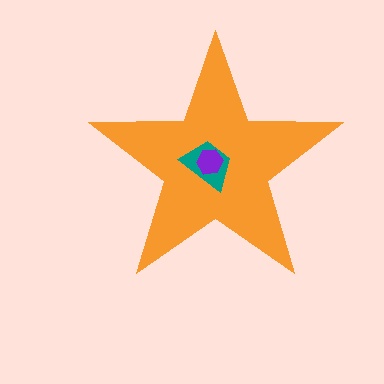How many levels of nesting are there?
3.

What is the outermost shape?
The orange star.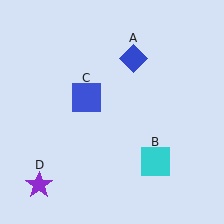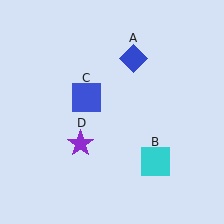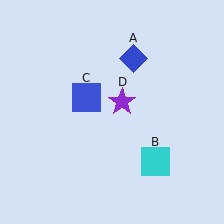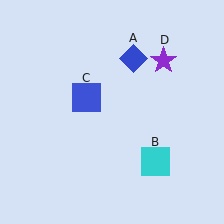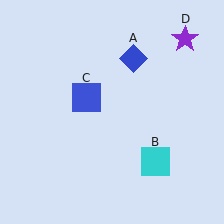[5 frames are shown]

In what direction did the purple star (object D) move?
The purple star (object D) moved up and to the right.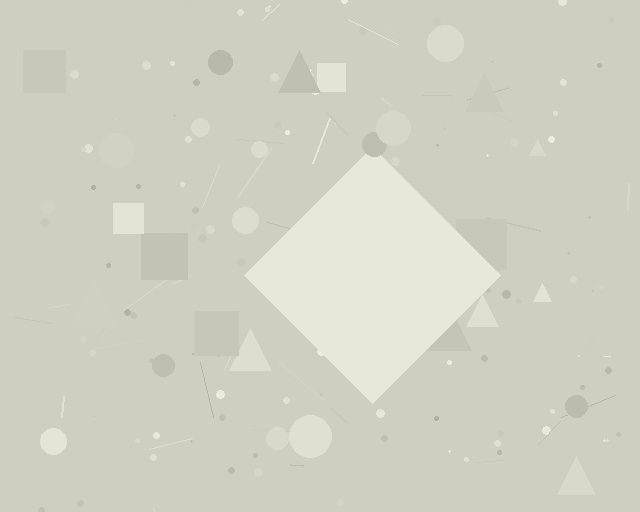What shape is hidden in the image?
A diamond is hidden in the image.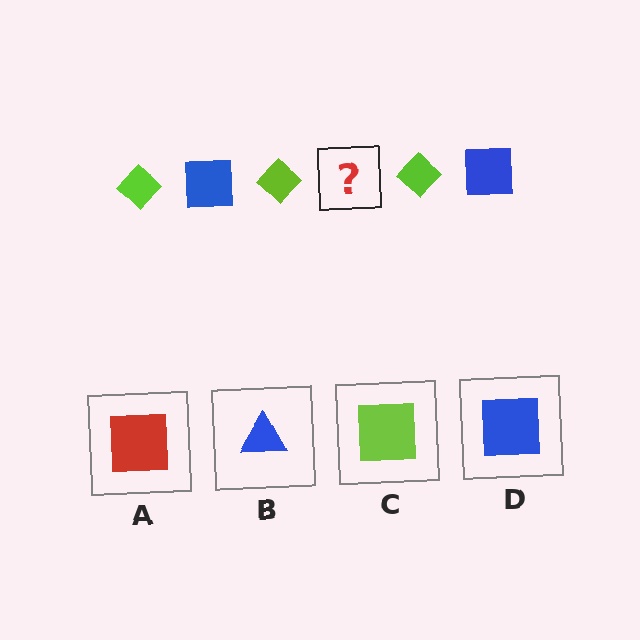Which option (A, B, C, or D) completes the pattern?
D.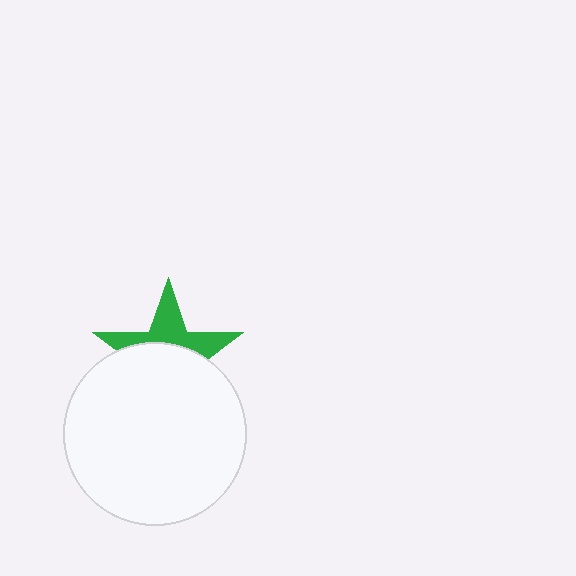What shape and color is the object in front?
The object in front is a white circle.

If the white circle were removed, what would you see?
You would see the complete green star.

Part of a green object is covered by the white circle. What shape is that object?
It is a star.